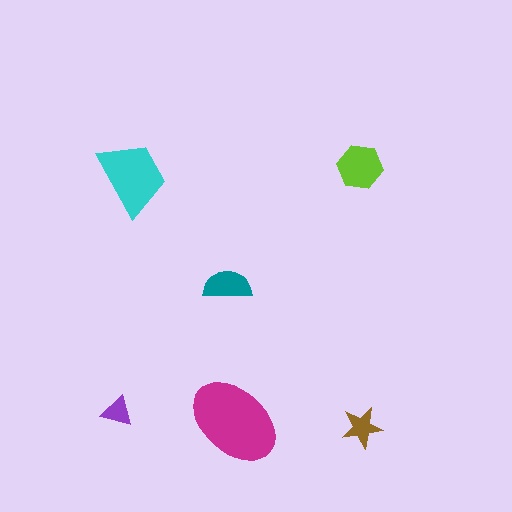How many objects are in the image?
There are 6 objects in the image.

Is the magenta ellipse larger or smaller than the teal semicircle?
Larger.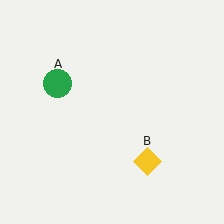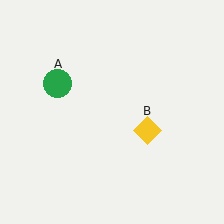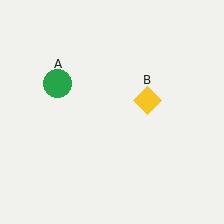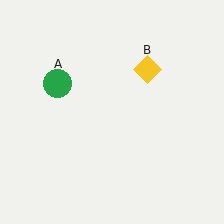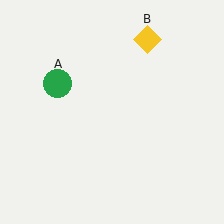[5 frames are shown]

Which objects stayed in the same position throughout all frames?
Green circle (object A) remained stationary.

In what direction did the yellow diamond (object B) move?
The yellow diamond (object B) moved up.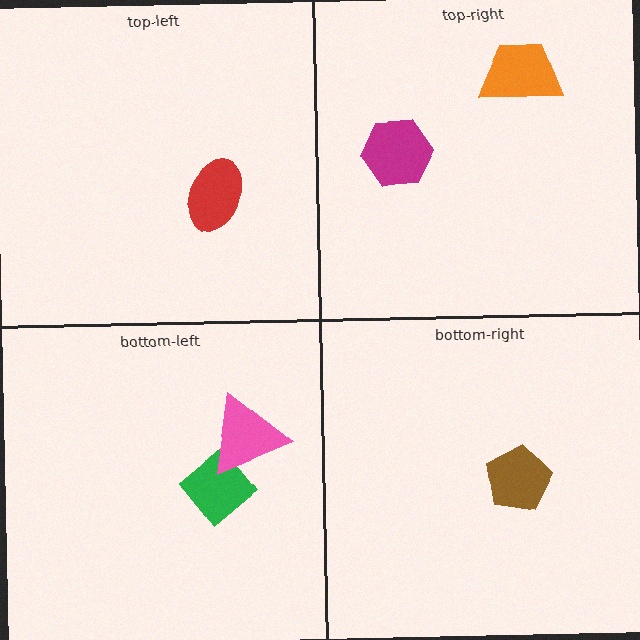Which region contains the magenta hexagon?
The top-right region.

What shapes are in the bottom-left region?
The green diamond, the pink triangle.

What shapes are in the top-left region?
The red ellipse.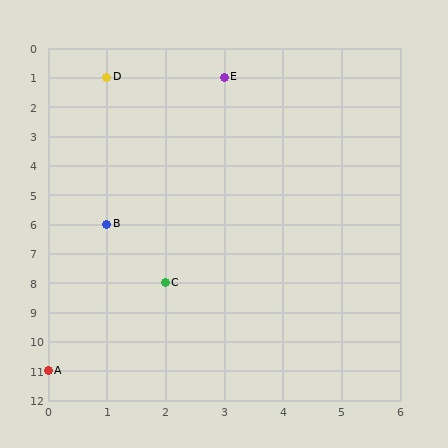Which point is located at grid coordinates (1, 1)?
Point D is at (1, 1).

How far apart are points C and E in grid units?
Points C and E are 1 column and 7 rows apart (about 7.1 grid units diagonally).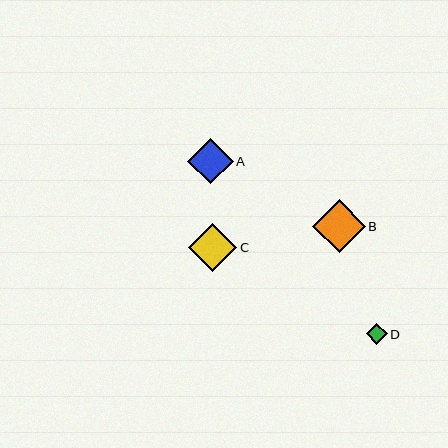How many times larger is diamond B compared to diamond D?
Diamond B is approximately 2.5 times the size of diamond D.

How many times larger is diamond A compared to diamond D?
Diamond A is approximately 2.2 times the size of diamond D.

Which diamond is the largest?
Diamond B is the largest with a size of approximately 52 pixels.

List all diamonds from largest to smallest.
From largest to smallest: B, C, A, D.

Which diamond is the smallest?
Diamond D is the smallest with a size of approximately 21 pixels.